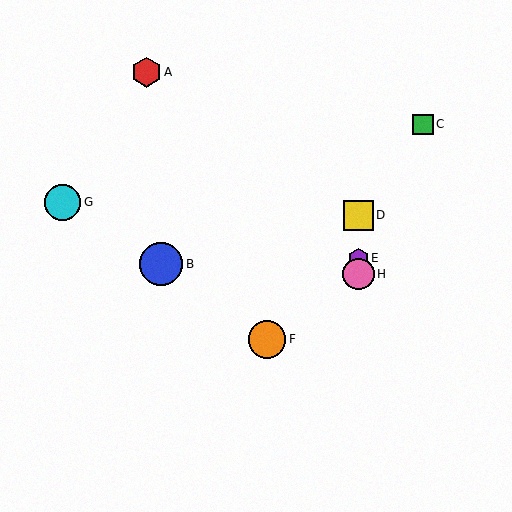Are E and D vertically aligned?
Yes, both are at x≈358.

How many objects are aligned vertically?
3 objects (D, E, H) are aligned vertically.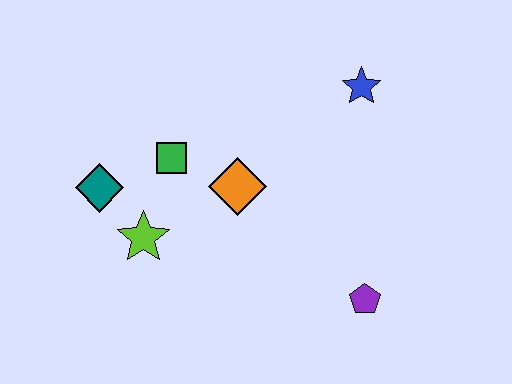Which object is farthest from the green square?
The purple pentagon is farthest from the green square.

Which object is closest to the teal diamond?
The lime star is closest to the teal diamond.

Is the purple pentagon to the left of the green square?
No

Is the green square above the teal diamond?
Yes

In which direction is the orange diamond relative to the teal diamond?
The orange diamond is to the right of the teal diamond.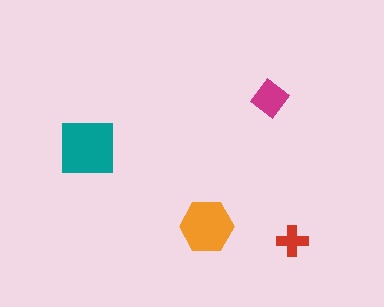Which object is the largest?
The teal square.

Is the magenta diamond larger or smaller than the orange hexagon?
Smaller.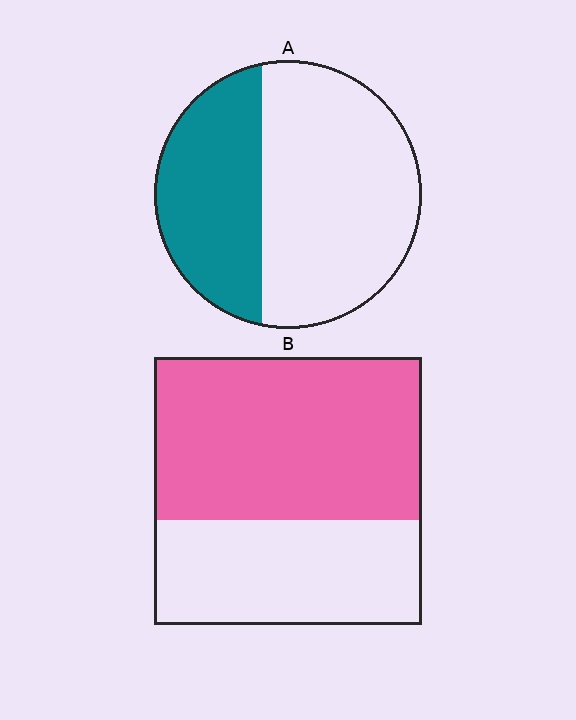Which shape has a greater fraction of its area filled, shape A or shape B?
Shape B.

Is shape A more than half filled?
No.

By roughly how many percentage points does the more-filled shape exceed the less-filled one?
By roughly 25 percentage points (B over A).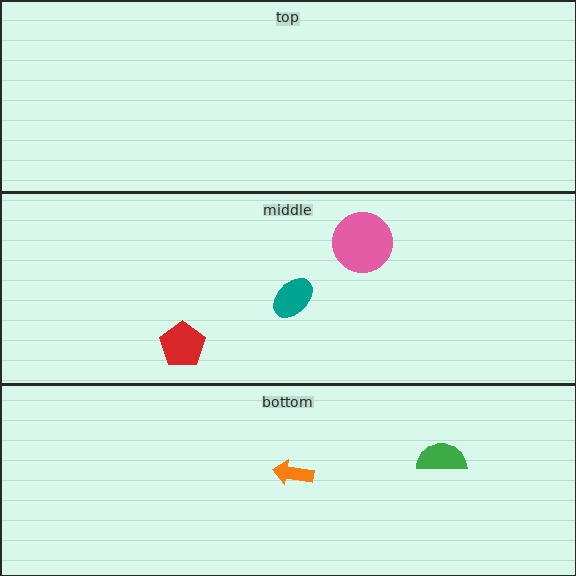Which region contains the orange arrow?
The bottom region.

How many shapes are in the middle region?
3.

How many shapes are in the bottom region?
2.